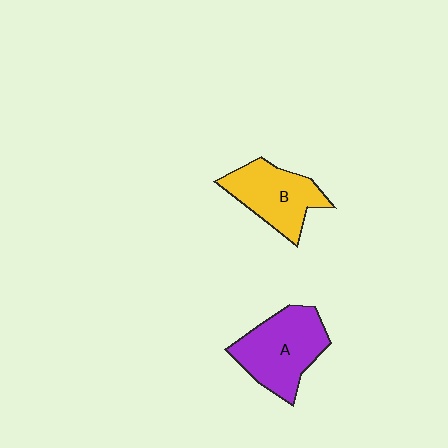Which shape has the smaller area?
Shape B (yellow).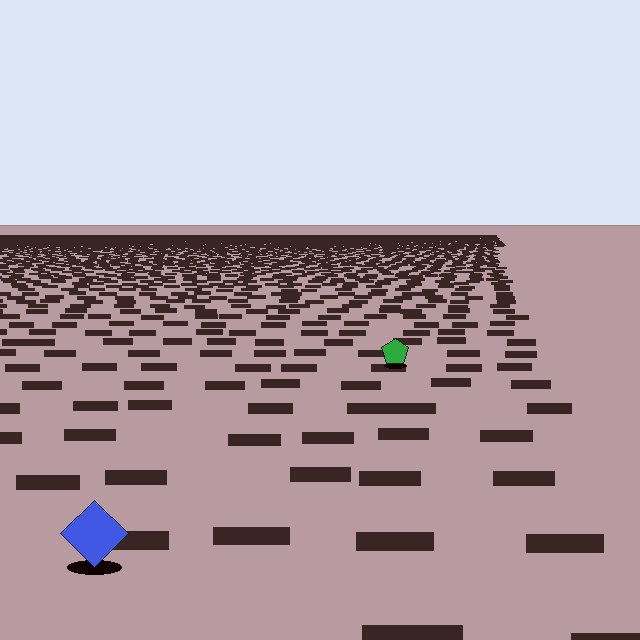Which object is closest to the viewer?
The blue diamond is closest. The texture marks near it are larger and more spread out.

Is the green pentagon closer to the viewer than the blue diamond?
No. The blue diamond is closer — you can tell from the texture gradient: the ground texture is coarser near it.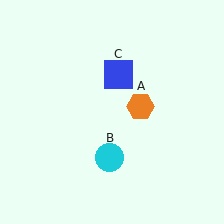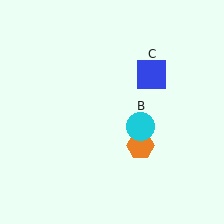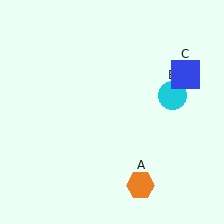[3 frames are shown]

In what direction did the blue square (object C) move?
The blue square (object C) moved right.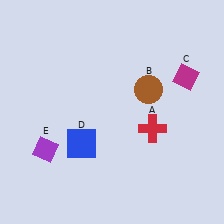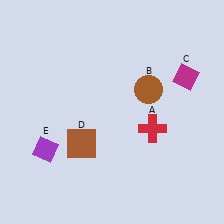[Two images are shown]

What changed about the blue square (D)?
In Image 1, D is blue. In Image 2, it changed to brown.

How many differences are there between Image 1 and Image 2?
There is 1 difference between the two images.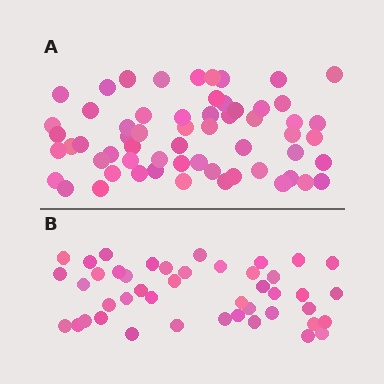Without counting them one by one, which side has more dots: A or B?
Region A (the top region) has more dots.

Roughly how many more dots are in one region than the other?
Region A has approximately 15 more dots than region B.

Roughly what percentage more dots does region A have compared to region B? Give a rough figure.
About 35% more.